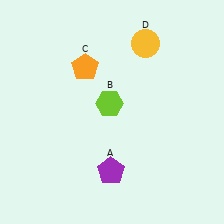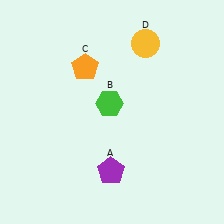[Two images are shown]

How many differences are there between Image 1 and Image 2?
There is 1 difference between the two images.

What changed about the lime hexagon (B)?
In Image 1, B is lime. In Image 2, it changed to green.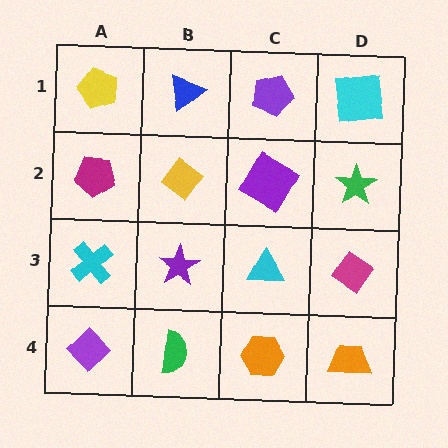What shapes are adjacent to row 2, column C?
A purple pentagon (row 1, column C), a cyan triangle (row 3, column C), a yellow diamond (row 2, column B), a green star (row 2, column D).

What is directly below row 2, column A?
A cyan cross.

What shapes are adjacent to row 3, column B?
A yellow diamond (row 2, column B), a green semicircle (row 4, column B), a cyan cross (row 3, column A), a cyan triangle (row 3, column C).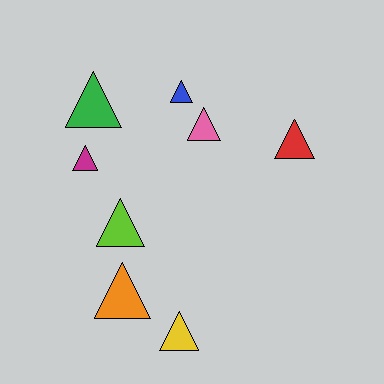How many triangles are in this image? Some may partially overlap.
There are 8 triangles.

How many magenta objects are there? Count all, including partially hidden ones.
There is 1 magenta object.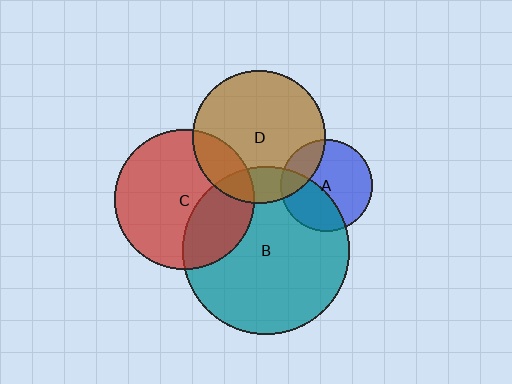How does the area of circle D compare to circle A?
Approximately 2.1 times.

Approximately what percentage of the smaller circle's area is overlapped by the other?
Approximately 15%.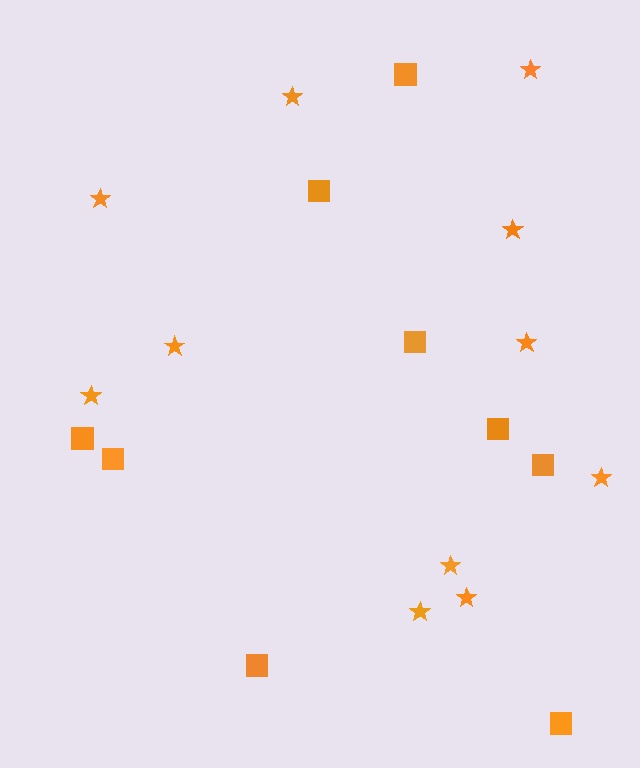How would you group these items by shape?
There are 2 groups: one group of squares (9) and one group of stars (11).